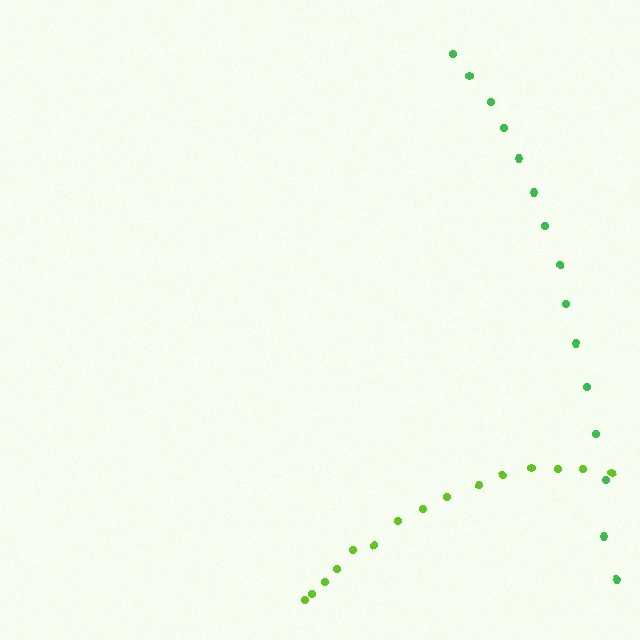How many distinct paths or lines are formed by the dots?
There are 2 distinct paths.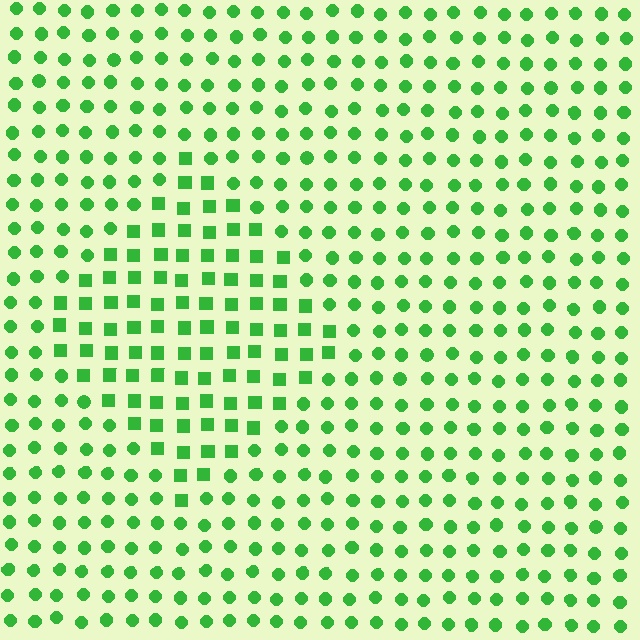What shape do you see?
I see a diamond.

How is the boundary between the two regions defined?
The boundary is defined by a change in element shape: squares inside vs. circles outside. All elements share the same color and spacing.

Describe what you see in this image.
The image is filled with small green elements arranged in a uniform grid. A diamond-shaped region contains squares, while the surrounding area contains circles. The boundary is defined purely by the change in element shape.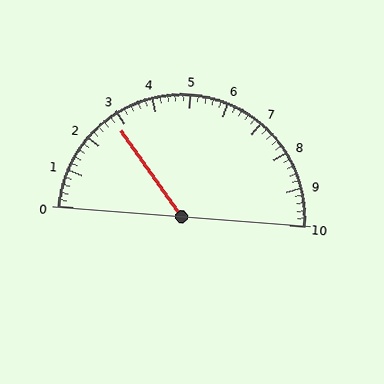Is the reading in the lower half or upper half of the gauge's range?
The reading is in the lower half of the range (0 to 10).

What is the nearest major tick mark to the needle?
The nearest major tick mark is 3.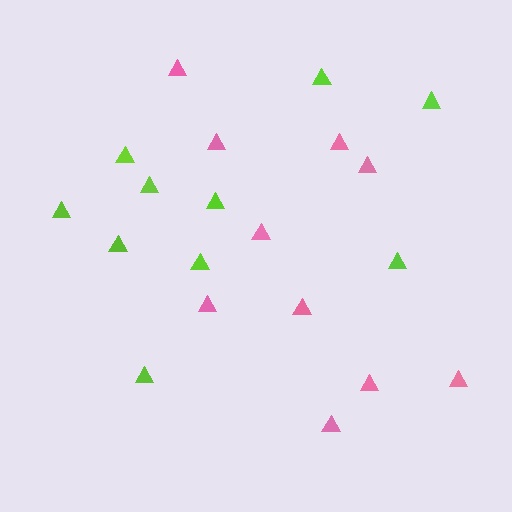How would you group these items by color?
There are 2 groups: one group of lime triangles (10) and one group of pink triangles (10).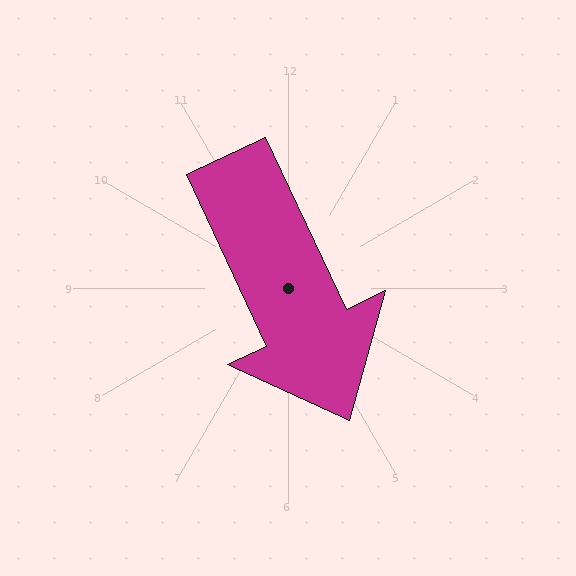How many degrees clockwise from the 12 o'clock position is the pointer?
Approximately 155 degrees.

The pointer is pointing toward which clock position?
Roughly 5 o'clock.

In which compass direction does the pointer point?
Southeast.